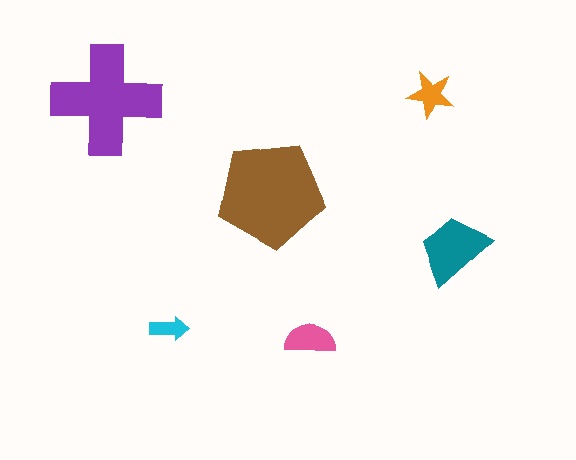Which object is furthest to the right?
The teal trapezoid is rightmost.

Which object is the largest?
The brown pentagon.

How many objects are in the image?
There are 6 objects in the image.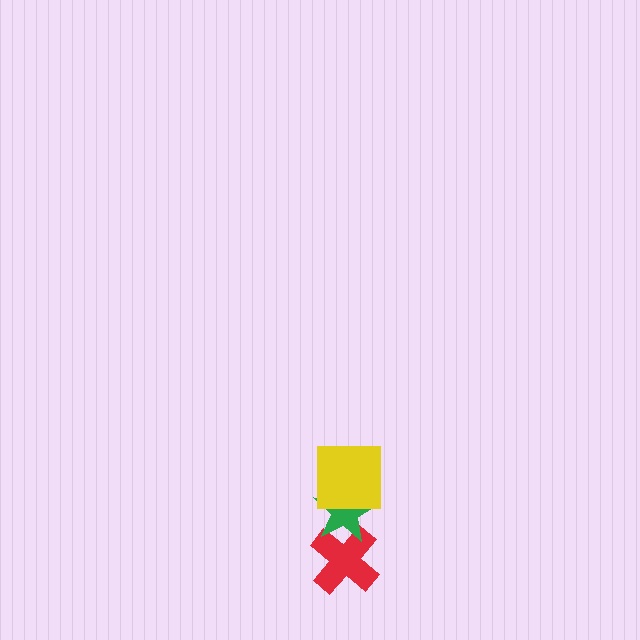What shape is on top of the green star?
The yellow square is on top of the green star.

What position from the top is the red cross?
The red cross is 3rd from the top.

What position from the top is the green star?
The green star is 2nd from the top.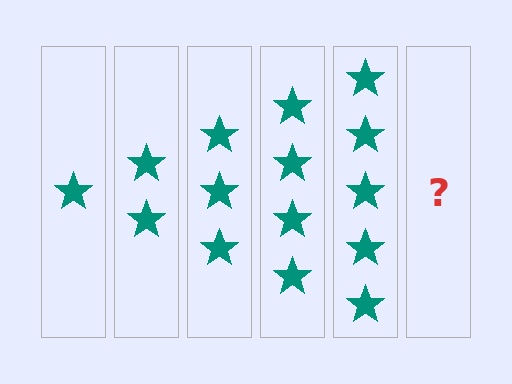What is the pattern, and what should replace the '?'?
The pattern is that each step adds one more star. The '?' should be 6 stars.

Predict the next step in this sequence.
The next step is 6 stars.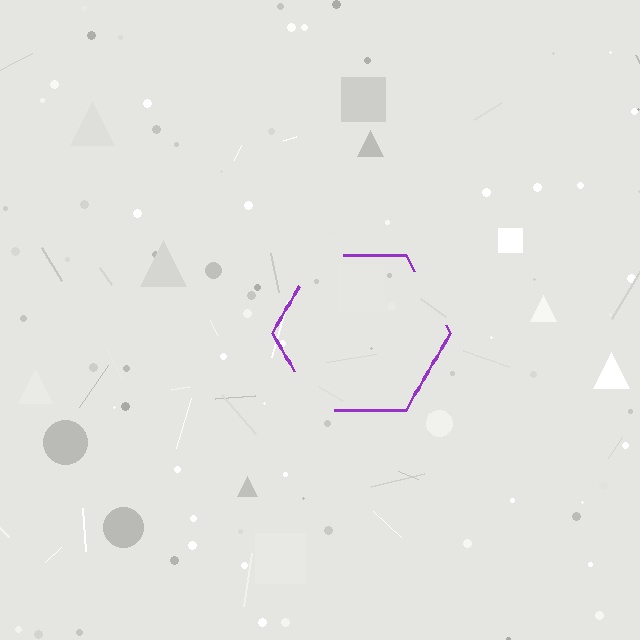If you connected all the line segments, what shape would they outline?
They would outline a hexagon.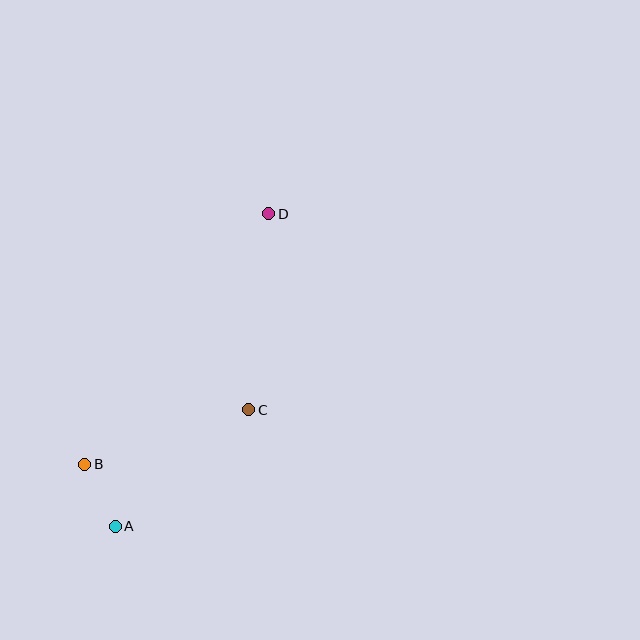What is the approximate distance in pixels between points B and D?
The distance between B and D is approximately 311 pixels.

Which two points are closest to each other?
Points A and B are closest to each other.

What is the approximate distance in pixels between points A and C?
The distance between A and C is approximately 177 pixels.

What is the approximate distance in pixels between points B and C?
The distance between B and C is approximately 173 pixels.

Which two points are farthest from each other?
Points A and D are farthest from each other.